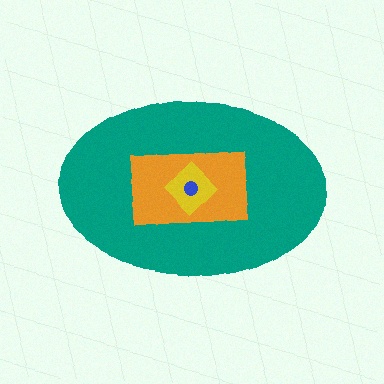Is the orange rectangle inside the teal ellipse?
Yes.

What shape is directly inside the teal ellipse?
The orange rectangle.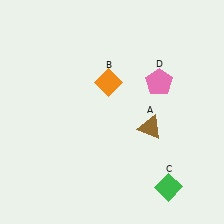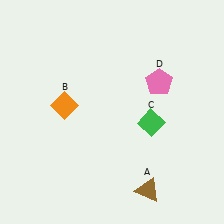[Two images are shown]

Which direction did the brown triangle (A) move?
The brown triangle (A) moved down.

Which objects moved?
The objects that moved are: the brown triangle (A), the orange diamond (B), the green diamond (C).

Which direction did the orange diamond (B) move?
The orange diamond (B) moved left.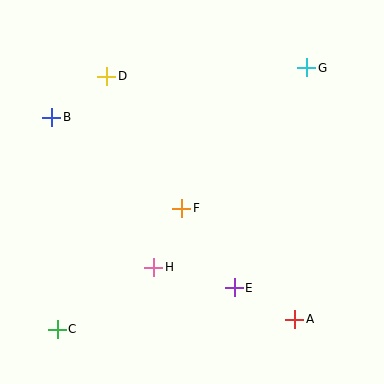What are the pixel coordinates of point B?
Point B is at (52, 117).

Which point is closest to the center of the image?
Point F at (182, 208) is closest to the center.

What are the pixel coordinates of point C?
Point C is at (57, 329).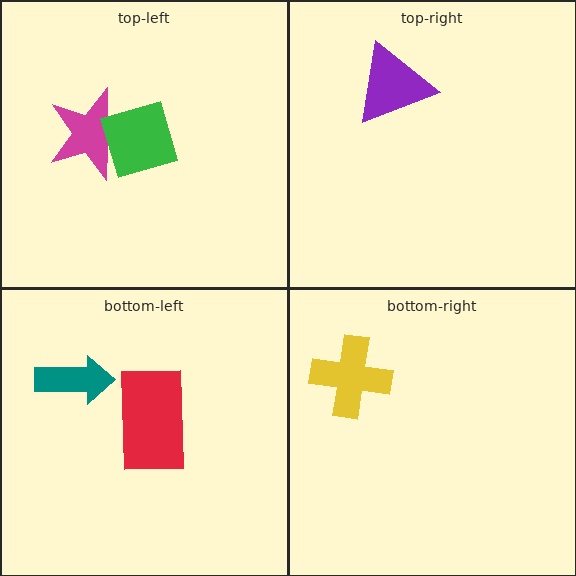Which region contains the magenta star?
The top-left region.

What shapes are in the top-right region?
The purple triangle.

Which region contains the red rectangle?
The bottom-left region.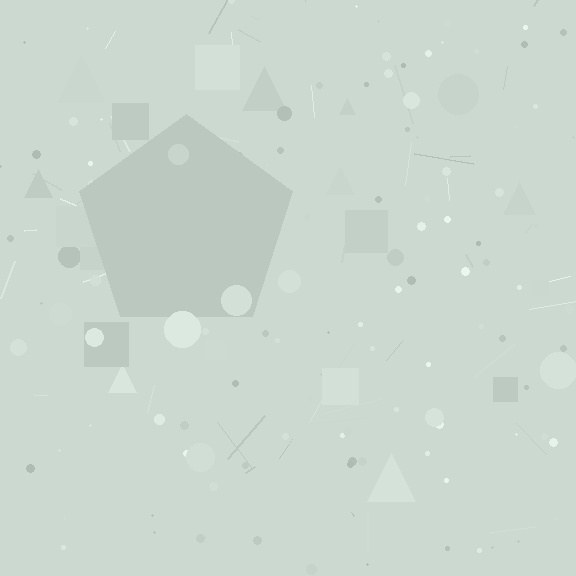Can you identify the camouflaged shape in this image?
The camouflaged shape is a pentagon.